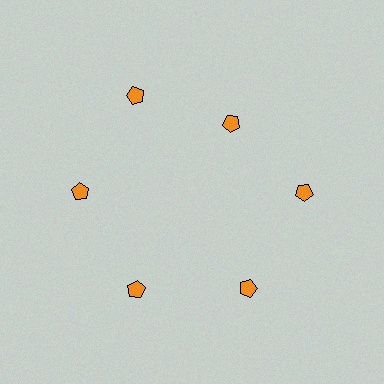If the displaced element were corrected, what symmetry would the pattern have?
It would have 6-fold rotational symmetry — the pattern would map onto itself every 60 degrees.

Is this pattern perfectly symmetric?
No. The 6 orange pentagons are arranged in a ring, but one element near the 1 o'clock position is pulled inward toward the center, breaking the 6-fold rotational symmetry.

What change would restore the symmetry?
The symmetry would be restored by moving it outward, back onto the ring so that all 6 pentagons sit at equal angles and equal distance from the center.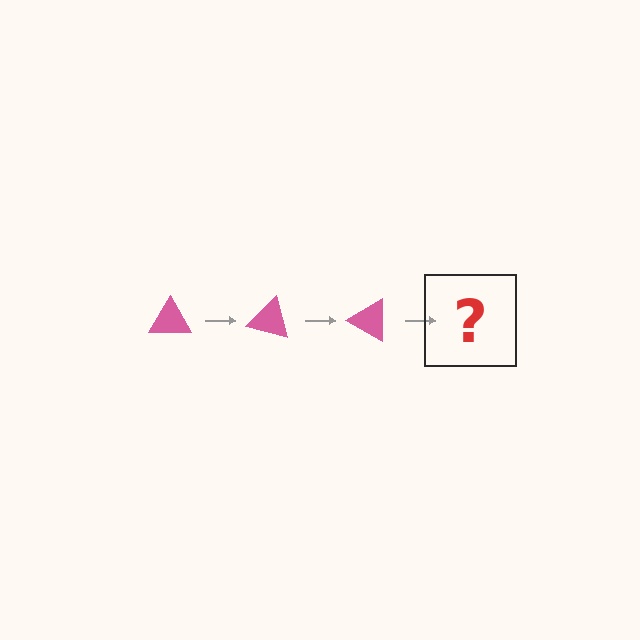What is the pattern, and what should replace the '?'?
The pattern is that the triangle rotates 15 degrees each step. The '?' should be a pink triangle rotated 45 degrees.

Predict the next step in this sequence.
The next step is a pink triangle rotated 45 degrees.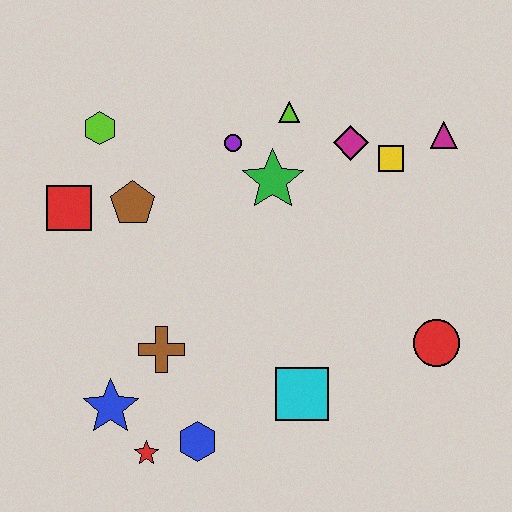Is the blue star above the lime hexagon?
No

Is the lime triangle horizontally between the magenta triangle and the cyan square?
No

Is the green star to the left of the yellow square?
Yes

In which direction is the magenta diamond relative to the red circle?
The magenta diamond is above the red circle.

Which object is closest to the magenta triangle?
The yellow square is closest to the magenta triangle.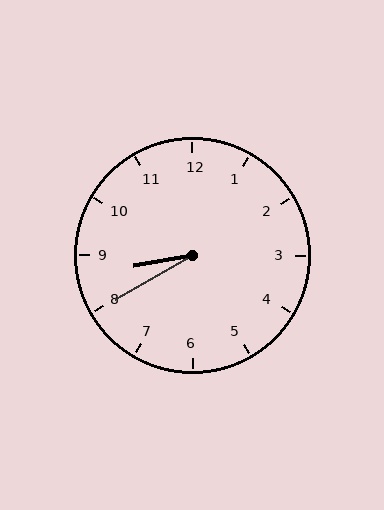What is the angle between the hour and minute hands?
Approximately 20 degrees.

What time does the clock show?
8:40.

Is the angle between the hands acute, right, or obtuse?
It is acute.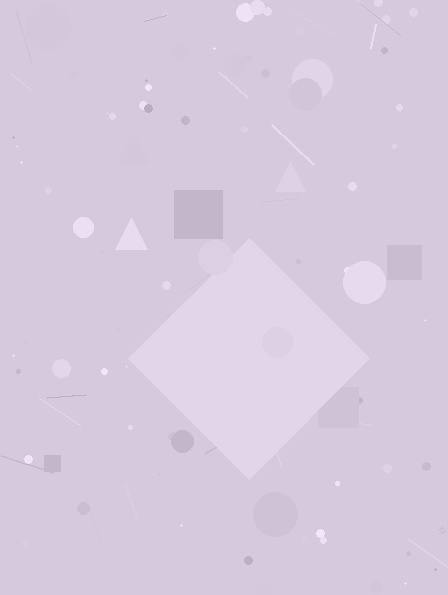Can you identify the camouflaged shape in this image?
The camouflaged shape is a diamond.